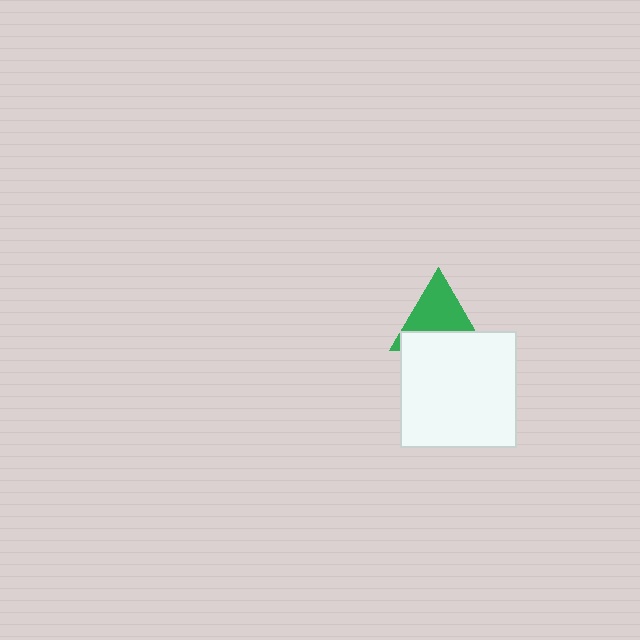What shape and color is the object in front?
The object in front is a white square.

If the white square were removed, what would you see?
You would see the complete green triangle.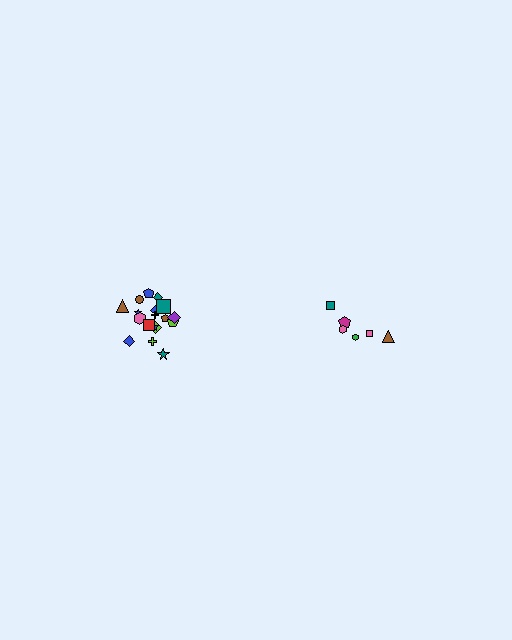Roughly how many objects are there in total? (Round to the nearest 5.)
Roughly 25 objects in total.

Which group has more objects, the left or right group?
The left group.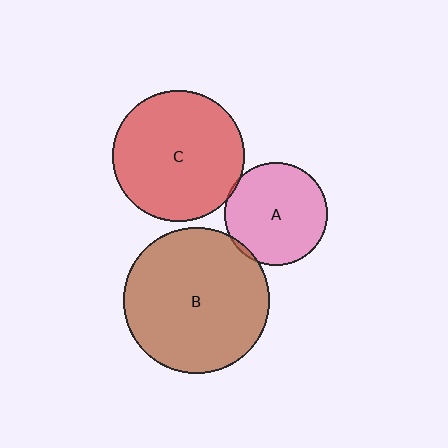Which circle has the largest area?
Circle B (brown).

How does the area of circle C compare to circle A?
Approximately 1.6 times.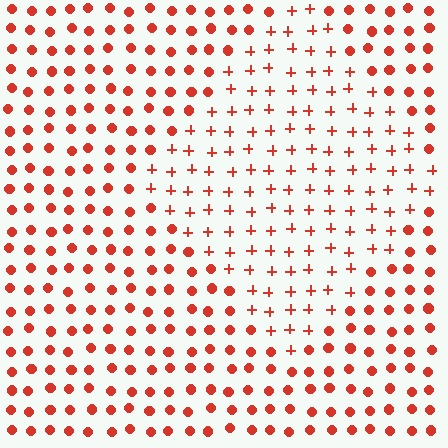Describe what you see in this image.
The image is filled with small red elements arranged in a uniform grid. A diamond-shaped region contains plus signs, while the surrounding area contains circles. The boundary is defined purely by the change in element shape.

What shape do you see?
I see a diamond.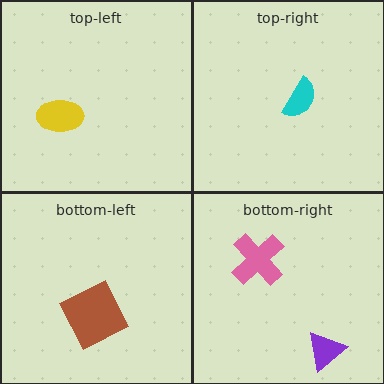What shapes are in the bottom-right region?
The purple triangle, the pink cross.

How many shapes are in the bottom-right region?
2.